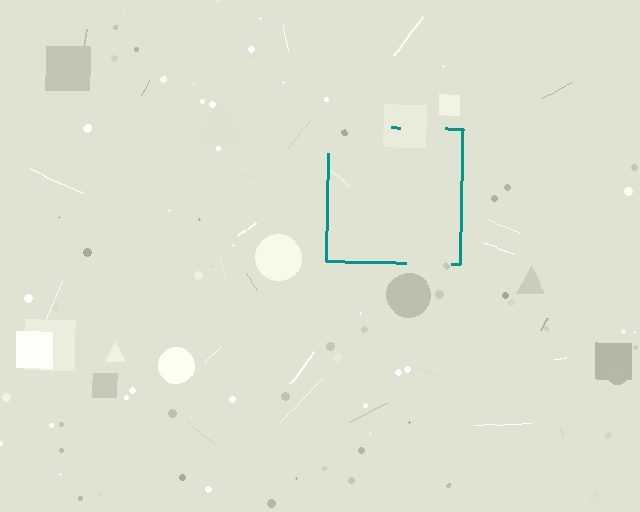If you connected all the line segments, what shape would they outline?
They would outline a square.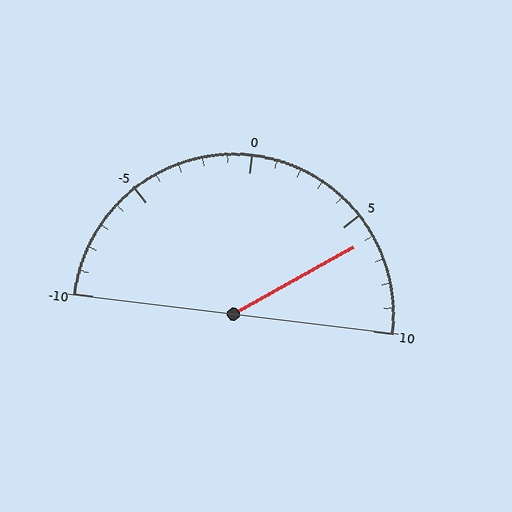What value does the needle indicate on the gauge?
The needle indicates approximately 6.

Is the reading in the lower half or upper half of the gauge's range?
The reading is in the upper half of the range (-10 to 10).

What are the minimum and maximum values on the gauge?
The gauge ranges from -10 to 10.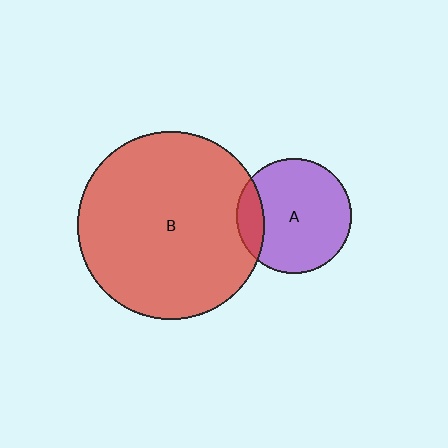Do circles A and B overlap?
Yes.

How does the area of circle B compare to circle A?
Approximately 2.7 times.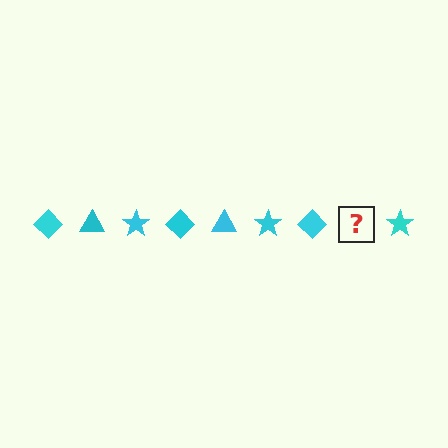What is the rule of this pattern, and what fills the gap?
The rule is that the pattern cycles through diamond, triangle, star shapes in cyan. The gap should be filled with a cyan triangle.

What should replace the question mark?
The question mark should be replaced with a cyan triangle.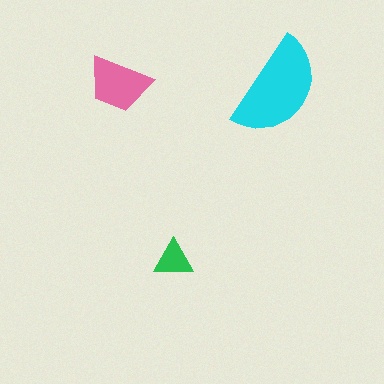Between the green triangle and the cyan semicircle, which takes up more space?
The cyan semicircle.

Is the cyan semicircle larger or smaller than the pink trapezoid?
Larger.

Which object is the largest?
The cyan semicircle.